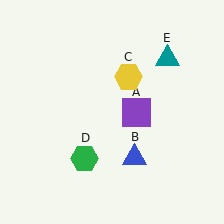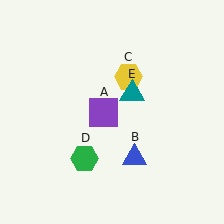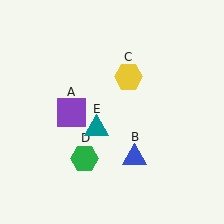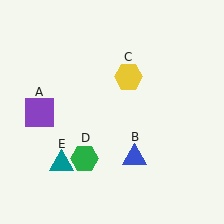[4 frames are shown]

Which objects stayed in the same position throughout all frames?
Blue triangle (object B) and yellow hexagon (object C) and green hexagon (object D) remained stationary.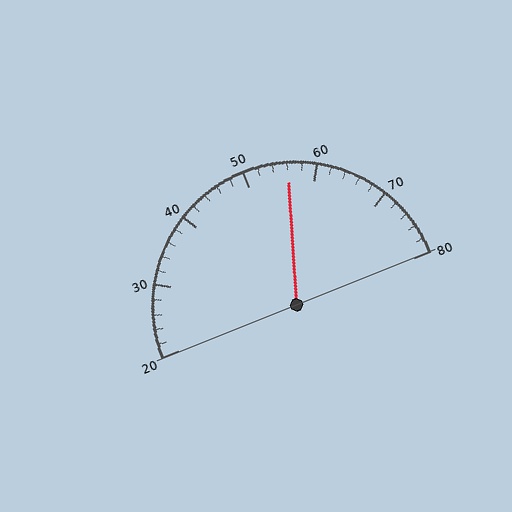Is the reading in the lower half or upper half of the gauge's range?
The reading is in the upper half of the range (20 to 80).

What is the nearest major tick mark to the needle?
The nearest major tick mark is 60.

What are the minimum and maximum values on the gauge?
The gauge ranges from 20 to 80.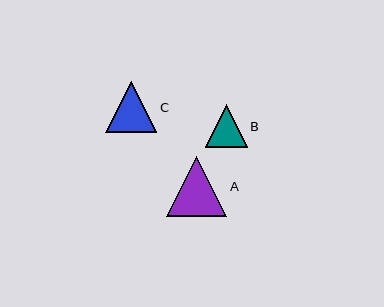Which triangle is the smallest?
Triangle B is the smallest with a size of approximately 42 pixels.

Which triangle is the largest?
Triangle A is the largest with a size of approximately 60 pixels.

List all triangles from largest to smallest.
From largest to smallest: A, C, B.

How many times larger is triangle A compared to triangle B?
Triangle A is approximately 1.4 times the size of triangle B.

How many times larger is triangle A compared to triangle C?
Triangle A is approximately 1.2 times the size of triangle C.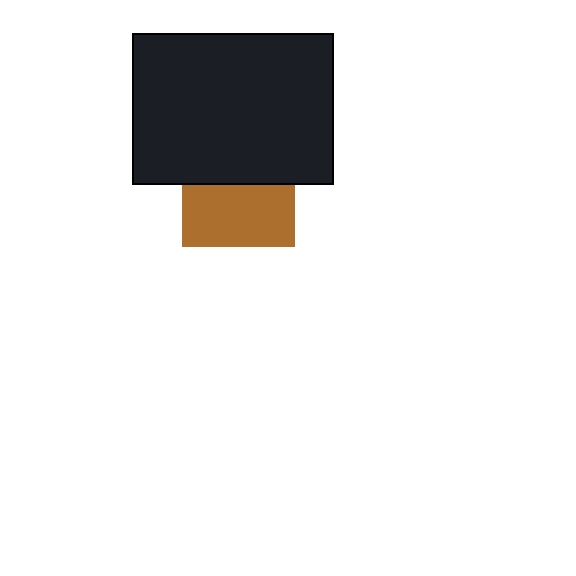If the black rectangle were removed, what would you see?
You would see the complete brown square.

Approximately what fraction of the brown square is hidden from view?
Roughly 46% of the brown square is hidden behind the black rectangle.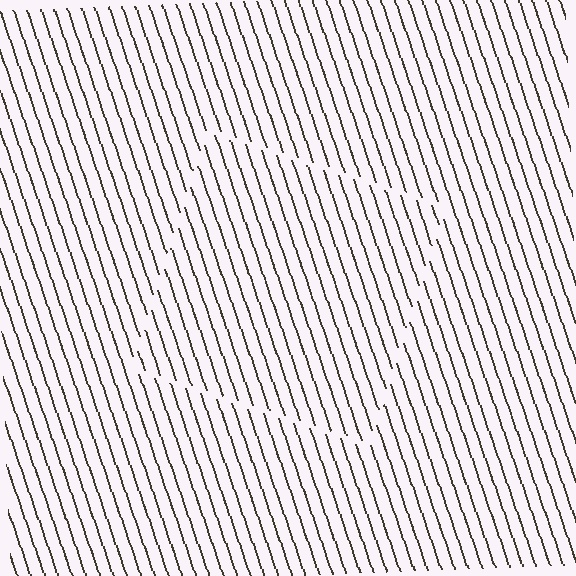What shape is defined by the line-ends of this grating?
An illusory square. The interior of the shape contains the same grating, shifted by half a period — the contour is defined by the phase discontinuity where line-ends from the inner and outer gratings abut.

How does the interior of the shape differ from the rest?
The interior of the shape contains the same grating, shifted by half a period — the contour is defined by the phase discontinuity where line-ends from the inner and outer gratings abut.